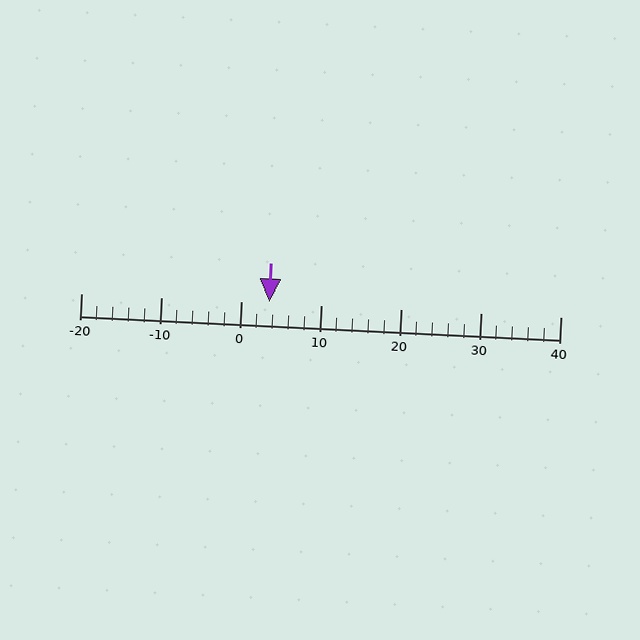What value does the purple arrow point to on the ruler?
The purple arrow points to approximately 4.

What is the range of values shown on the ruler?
The ruler shows values from -20 to 40.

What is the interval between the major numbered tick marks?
The major tick marks are spaced 10 units apart.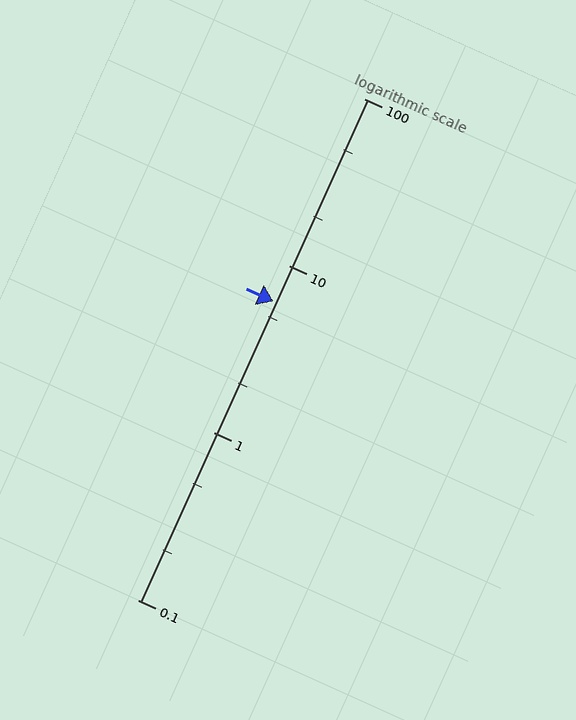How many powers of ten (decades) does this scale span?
The scale spans 3 decades, from 0.1 to 100.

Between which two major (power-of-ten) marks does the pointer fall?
The pointer is between 1 and 10.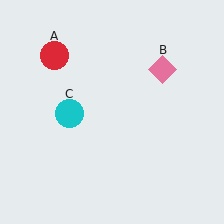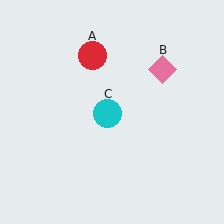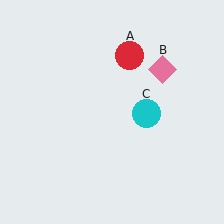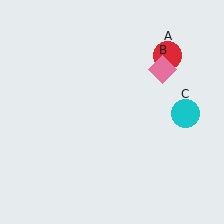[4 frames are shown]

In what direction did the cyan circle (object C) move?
The cyan circle (object C) moved right.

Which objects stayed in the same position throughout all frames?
Pink diamond (object B) remained stationary.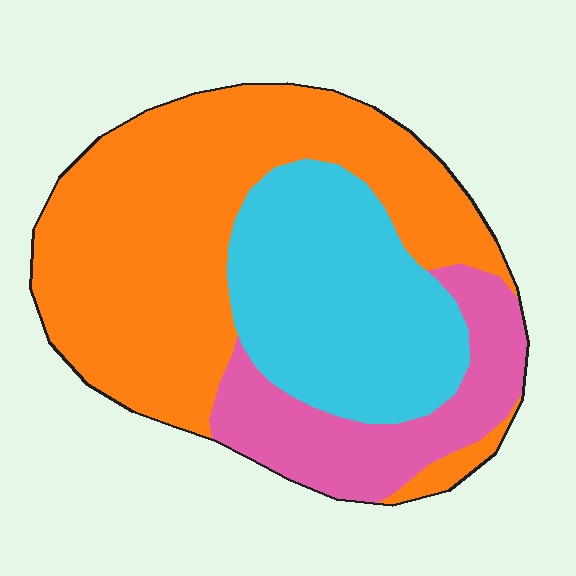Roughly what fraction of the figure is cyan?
Cyan covers about 30% of the figure.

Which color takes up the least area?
Pink, at roughly 20%.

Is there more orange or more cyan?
Orange.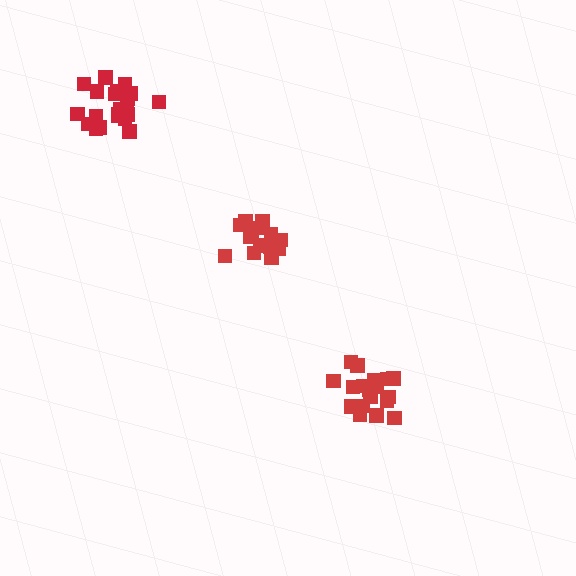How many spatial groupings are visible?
There are 3 spatial groupings.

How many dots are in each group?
Group 1: 17 dots, Group 2: 21 dots, Group 3: 18 dots (56 total).